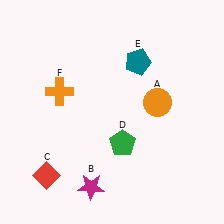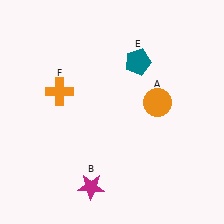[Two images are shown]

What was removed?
The green pentagon (D), the red diamond (C) were removed in Image 2.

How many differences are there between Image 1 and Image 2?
There are 2 differences between the two images.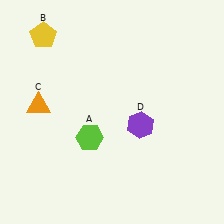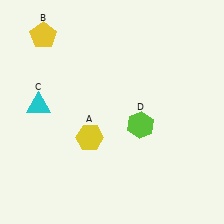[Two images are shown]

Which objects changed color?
A changed from lime to yellow. C changed from orange to cyan. D changed from purple to lime.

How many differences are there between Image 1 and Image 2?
There are 3 differences between the two images.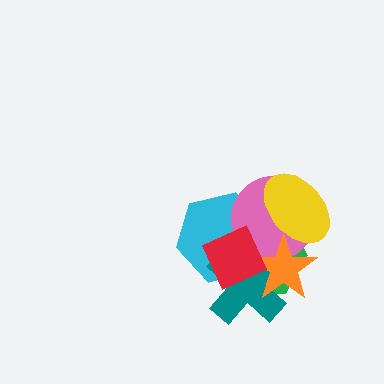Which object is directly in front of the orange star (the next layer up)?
The yellow ellipse is directly in front of the orange star.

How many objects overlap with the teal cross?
5 objects overlap with the teal cross.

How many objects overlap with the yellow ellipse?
3 objects overlap with the yellow ellipse.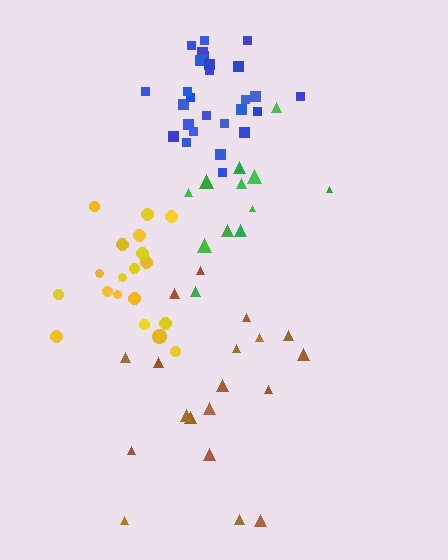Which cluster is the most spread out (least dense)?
Brown.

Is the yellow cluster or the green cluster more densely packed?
Yellow.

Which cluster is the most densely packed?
Blue.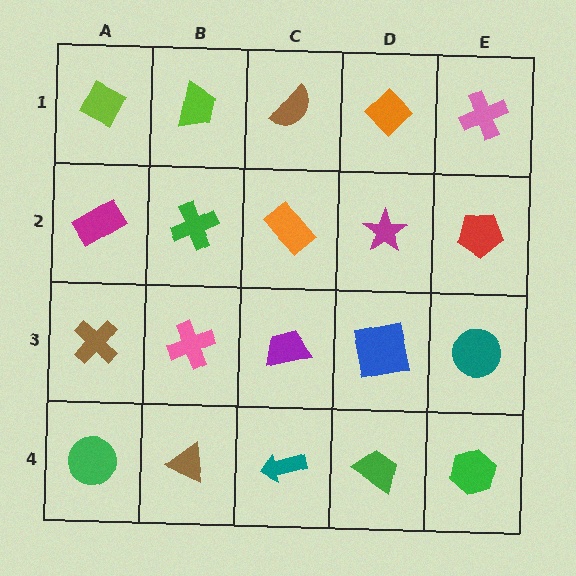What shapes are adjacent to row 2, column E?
A pink cross (row 1, column E), a teal circle (row 3, column E), a magenta star (row 2, column D).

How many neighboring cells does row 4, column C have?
3.